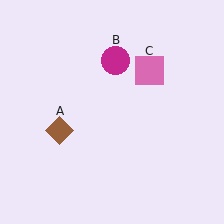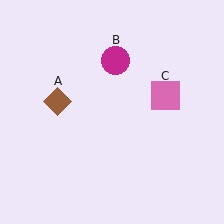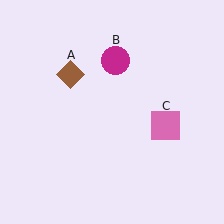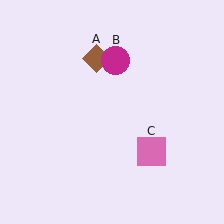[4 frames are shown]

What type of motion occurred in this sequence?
The brown diamond (object A), pink square (object C) rotated clockwise around the center of the scene.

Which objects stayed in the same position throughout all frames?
Magenta circle (object B) remained stationary.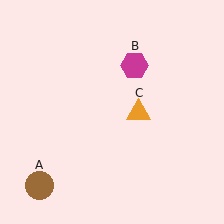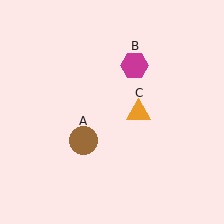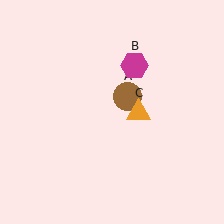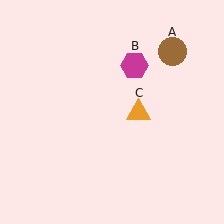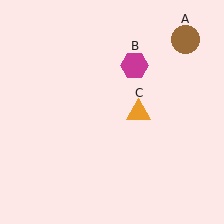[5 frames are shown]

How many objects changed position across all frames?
1 object changed position: brown circle (object A).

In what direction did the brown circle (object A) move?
The brown circle (object A) moved up and to the right.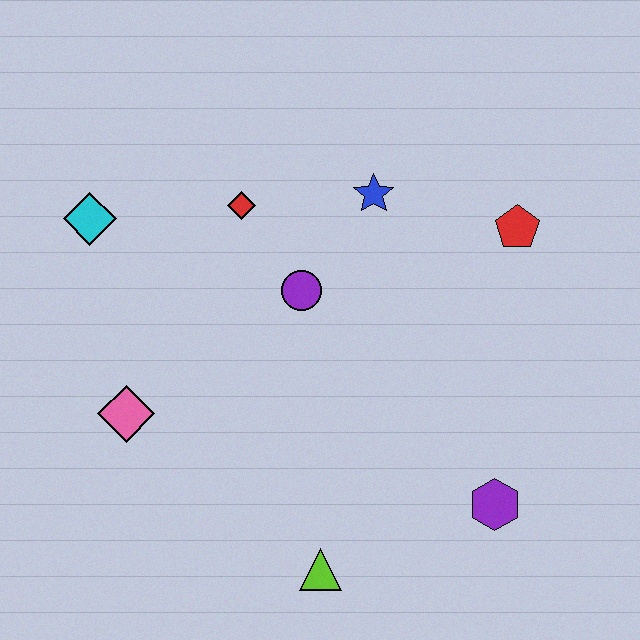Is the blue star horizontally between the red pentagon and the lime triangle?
Yes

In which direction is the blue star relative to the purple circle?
The blue star is above the purple circle.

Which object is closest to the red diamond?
The purple circle is closest to the red diamond.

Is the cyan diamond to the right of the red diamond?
No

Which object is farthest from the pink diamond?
The red pentagon is farthest from the pink diamond.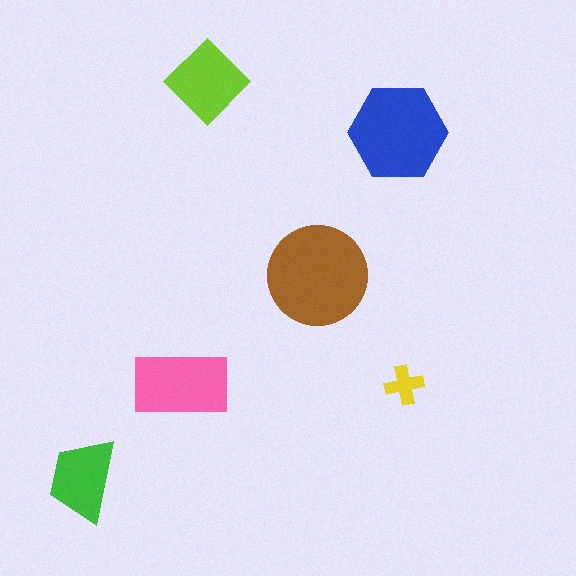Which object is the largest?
The brown circle.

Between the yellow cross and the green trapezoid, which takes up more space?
The green trapezoid.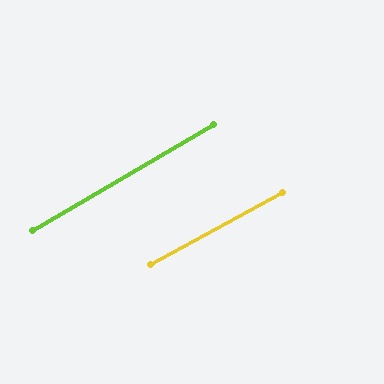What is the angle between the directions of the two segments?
Approximately 1 degree.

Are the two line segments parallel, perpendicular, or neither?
Parallel — their directions differ by only 1.3°.